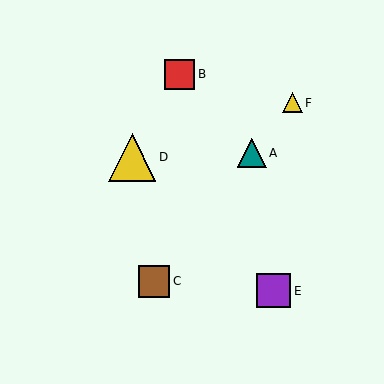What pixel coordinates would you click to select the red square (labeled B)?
Click at (180, 74) to select the red square B.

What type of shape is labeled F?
Shape F is a yellow triangle.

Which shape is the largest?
The yellow triangle (labeled D) is the largest.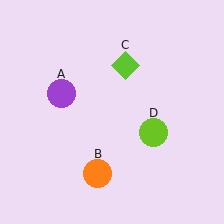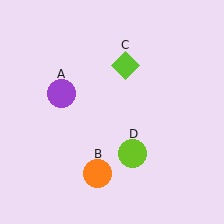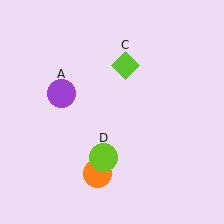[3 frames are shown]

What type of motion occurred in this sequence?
The lime circle (object D) rotated clockwise around the center of the scene.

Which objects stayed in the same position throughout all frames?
Purple circle (object A) and orange circle (object B) and lime diamond (object C) remained stationary.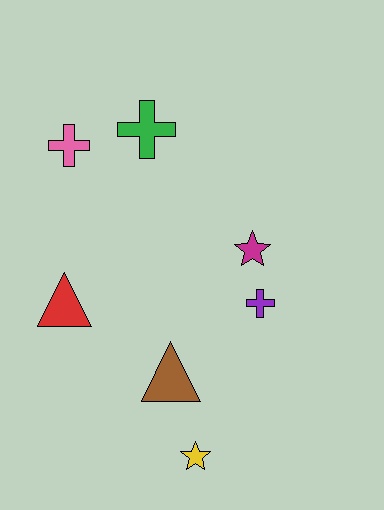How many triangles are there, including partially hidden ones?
There are 2 triangles.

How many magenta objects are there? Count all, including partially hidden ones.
There is 1 magenta object.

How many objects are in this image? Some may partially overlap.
There are 7 objects.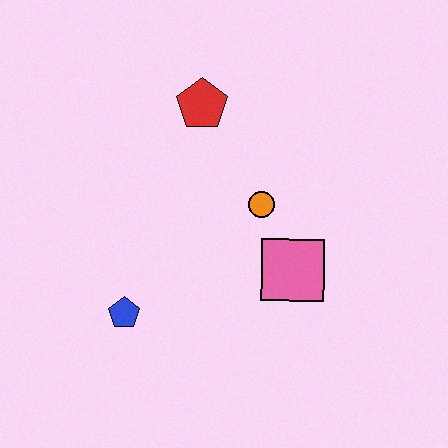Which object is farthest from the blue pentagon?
The red pentagon is farthest from the blue pentagon.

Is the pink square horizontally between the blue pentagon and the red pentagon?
No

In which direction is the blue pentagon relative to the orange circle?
The blue pentagon is to the left of the orange circle.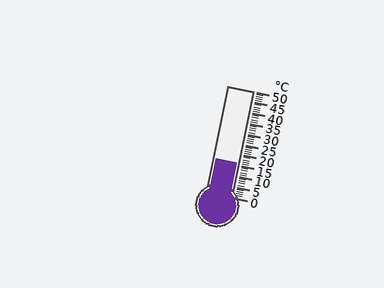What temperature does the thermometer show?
The thermometer shows approximately 16°C.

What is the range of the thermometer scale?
The thermometer scale ranges from 0°C to 50°C.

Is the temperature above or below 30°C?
The temperature is below 30°C.